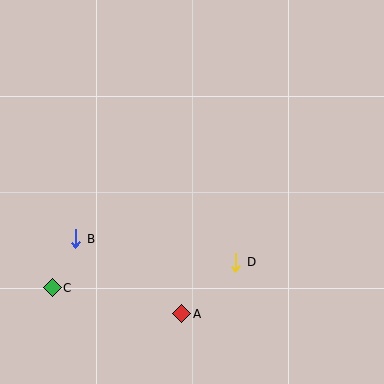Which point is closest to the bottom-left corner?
Point C is closest to the bottom-left corner.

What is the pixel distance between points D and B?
The distance between D and B is 162 pixels.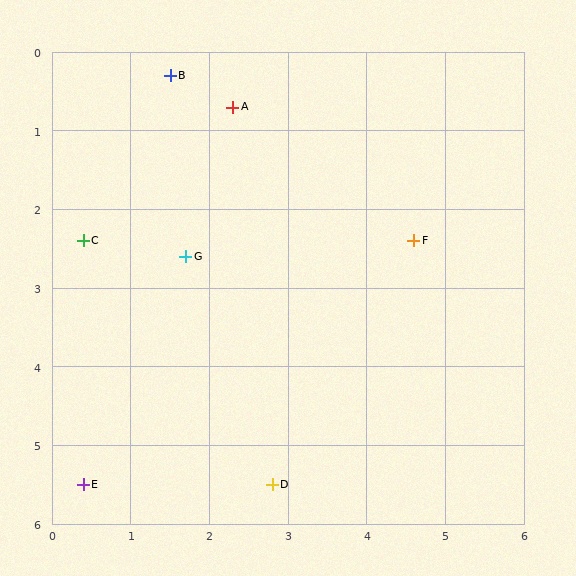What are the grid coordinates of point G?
Point G is at approximately (1.7, 2.6).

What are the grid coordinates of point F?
Point F is at approximately (4.6, 2.4).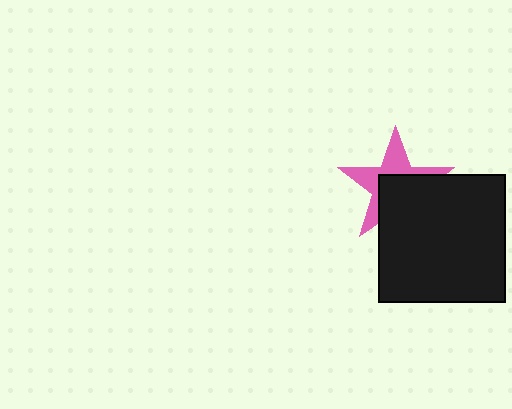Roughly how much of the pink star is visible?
About half of it is visible (roughly 46%).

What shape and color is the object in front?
The object in front is a black square.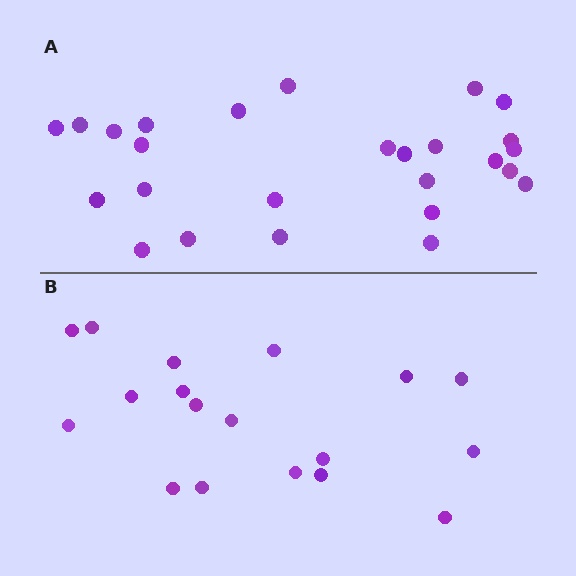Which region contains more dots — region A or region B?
Region A (the top region) has more dots.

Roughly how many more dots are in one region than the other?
Region A has roughly 8 or so more dots than region B.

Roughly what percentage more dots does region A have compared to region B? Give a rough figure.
About 45% more.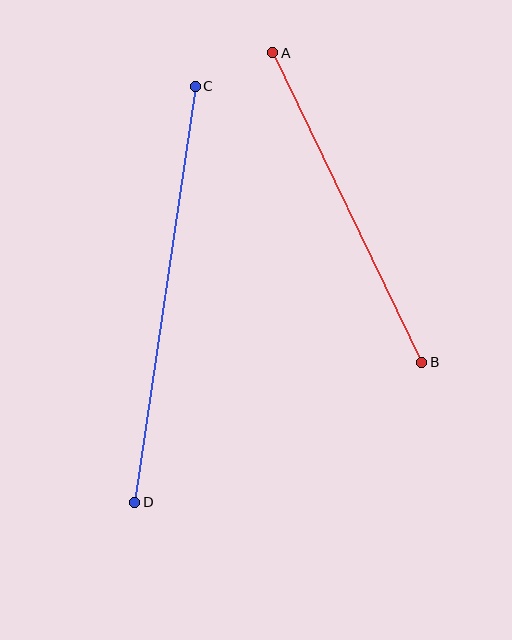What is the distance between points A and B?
The distance is approximately 344 pixels.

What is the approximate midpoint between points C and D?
The midpoint is at approximately (165, 294) pixels.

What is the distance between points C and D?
The distance is approximately 421 pixels.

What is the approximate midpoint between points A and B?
The midpoint is at approximately (347, 207) pixels.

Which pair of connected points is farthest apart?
Points C and D are farthest apart.